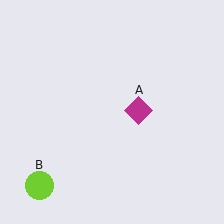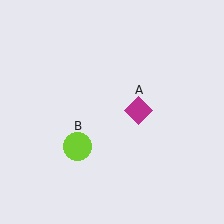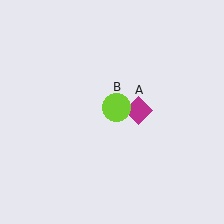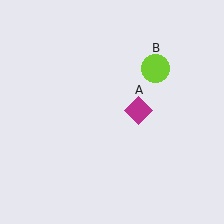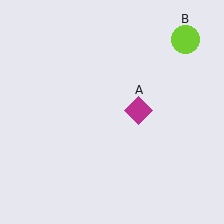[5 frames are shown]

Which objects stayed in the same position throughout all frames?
Magenta diamond (object A) remained stationary.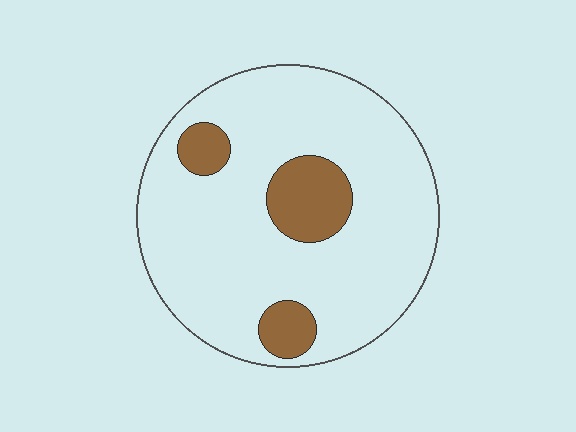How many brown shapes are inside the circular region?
3.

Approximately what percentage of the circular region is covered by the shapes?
Approximately 15%.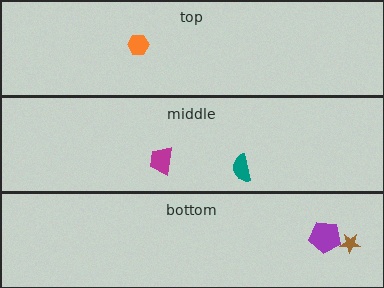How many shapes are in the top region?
1.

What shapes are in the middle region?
The magenta trapezoid, the teal semicircle.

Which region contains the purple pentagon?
The bottom region.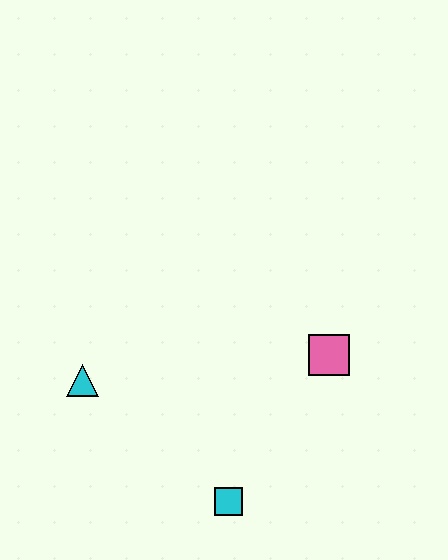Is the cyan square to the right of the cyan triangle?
Yes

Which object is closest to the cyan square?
The pink square is closest to the cyan square.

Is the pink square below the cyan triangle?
No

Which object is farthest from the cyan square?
The cyan triangle is farthest from the cyan square.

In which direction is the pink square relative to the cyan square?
The pink square is above the cyan square.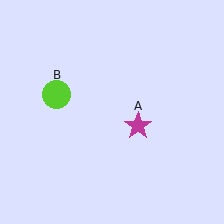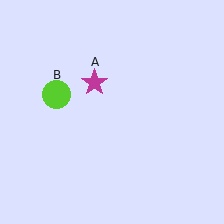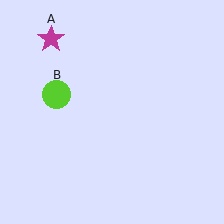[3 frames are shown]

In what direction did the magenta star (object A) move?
The magenta star (object A) moved up and to the left.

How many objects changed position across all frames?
1 object changed position: magenta star (object A).